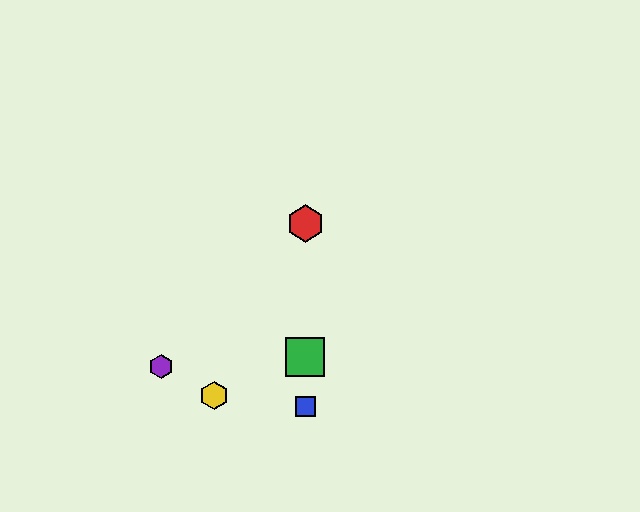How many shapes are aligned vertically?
3 shapes (the red hexagon, the blue square, the green square) are aligned vertically.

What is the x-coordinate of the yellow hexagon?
The yellow hexagon is at x≈214.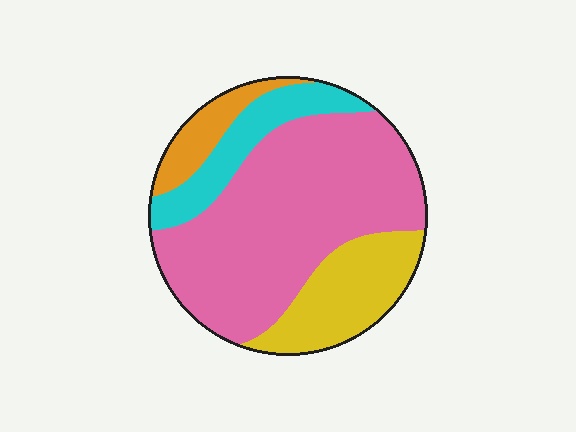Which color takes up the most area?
Pink, at roughly 60%.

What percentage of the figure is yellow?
Yellow takes up less than a quarter of the figure.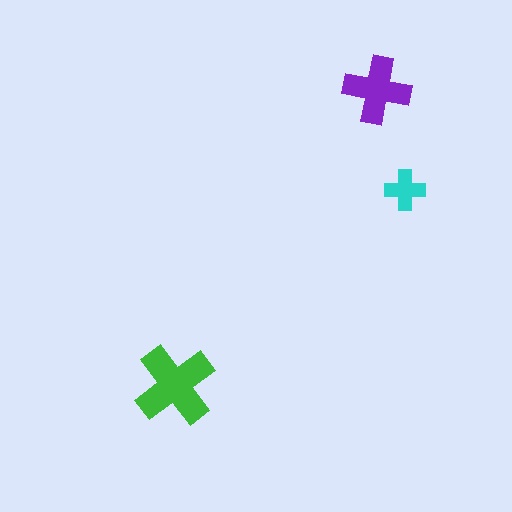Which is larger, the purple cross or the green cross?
The green one.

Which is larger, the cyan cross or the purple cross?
The purple one.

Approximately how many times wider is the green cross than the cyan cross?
About 2 times wider.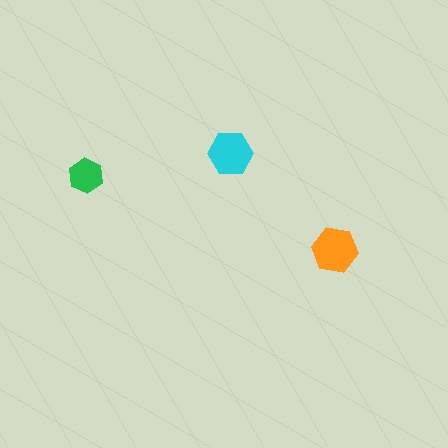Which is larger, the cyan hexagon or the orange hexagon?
The orange one.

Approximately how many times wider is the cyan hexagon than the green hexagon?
About 1.5 times wider.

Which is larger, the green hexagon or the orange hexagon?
The orange one.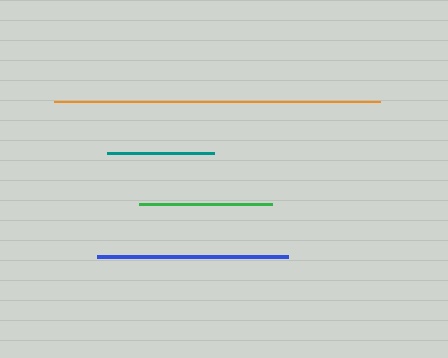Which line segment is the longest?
The orange line is the longest at approximately 326 pixels.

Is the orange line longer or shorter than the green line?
The orange line is longer than the green line.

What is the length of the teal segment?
The teal segment is approximately 107 pixels long.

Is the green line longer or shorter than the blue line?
The blue line is longer than the green line.